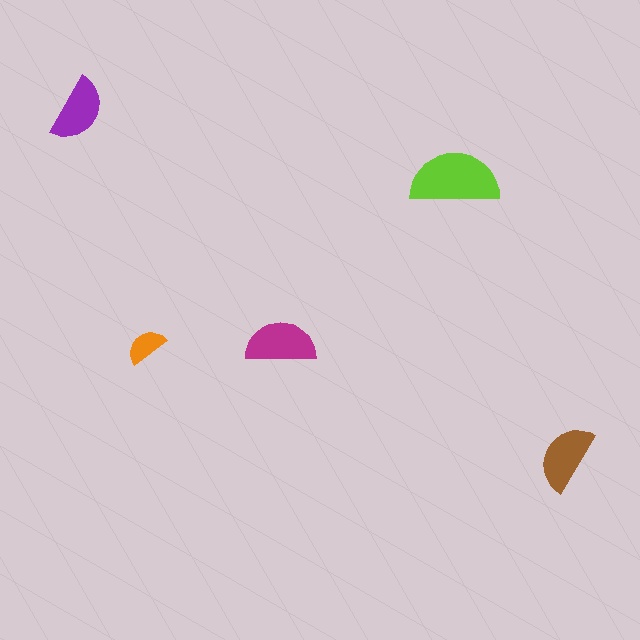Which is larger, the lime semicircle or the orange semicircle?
The lime one.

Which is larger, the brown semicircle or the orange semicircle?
The brown one.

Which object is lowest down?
The brown semicircle is bottommost.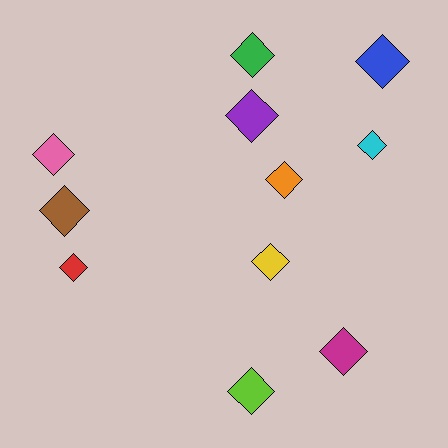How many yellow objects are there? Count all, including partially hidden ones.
There is 1 yellow object.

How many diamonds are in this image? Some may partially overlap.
There are 11 diamonds.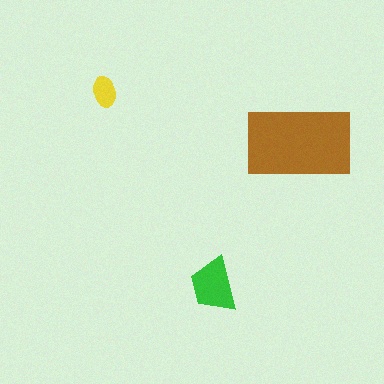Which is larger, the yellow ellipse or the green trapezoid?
The green trapezoid.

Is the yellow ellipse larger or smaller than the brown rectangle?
Smaller.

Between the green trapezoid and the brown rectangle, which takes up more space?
The brown rectangle.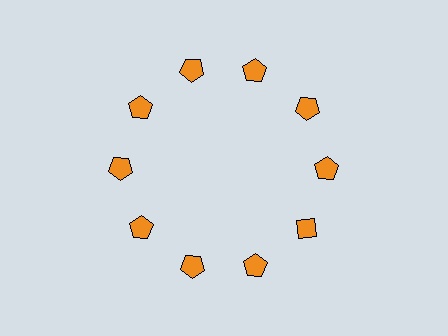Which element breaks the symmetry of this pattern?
The orange diamond at roughly the 4 o'clock position breaks the symmetry. All other shapes are orange pentagons.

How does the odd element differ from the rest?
It has a different shape: diamond instead of pentagon.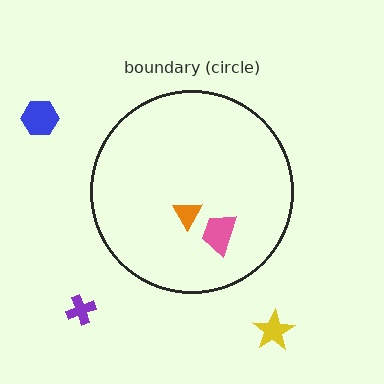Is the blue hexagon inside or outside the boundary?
Outside.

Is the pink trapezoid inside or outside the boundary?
Inside.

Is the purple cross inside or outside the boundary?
Outside.